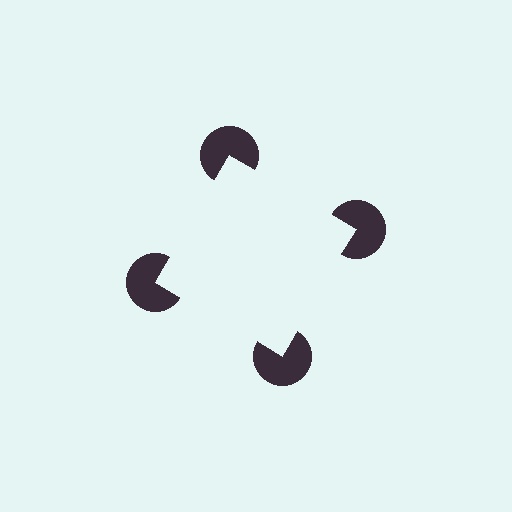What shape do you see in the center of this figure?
An illusory square — its edges are inferred from the aligned wedge cuts in the pac-man discs, not physically drawn.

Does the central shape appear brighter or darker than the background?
It typically appears slightly brighter than the background, even though no actual brightness change is drawn.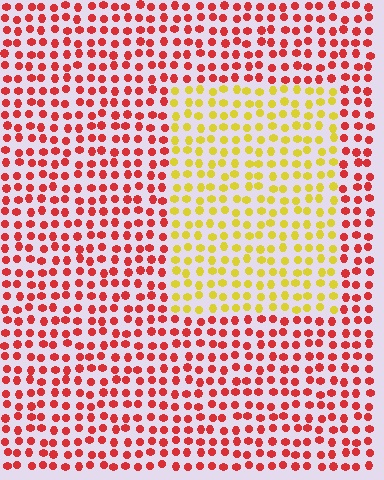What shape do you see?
I see a rectangle.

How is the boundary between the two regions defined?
The boundary is defined purely by a slight shift in hue (about 60 degrees). Spacing, size, and orientation are identical on both sides.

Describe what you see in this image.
The image is filled with small red elements in a uniform arrangement. A rectangle-shaped region is visible where the elements are tinted to a slightly different hue, forming a subtle color boundary.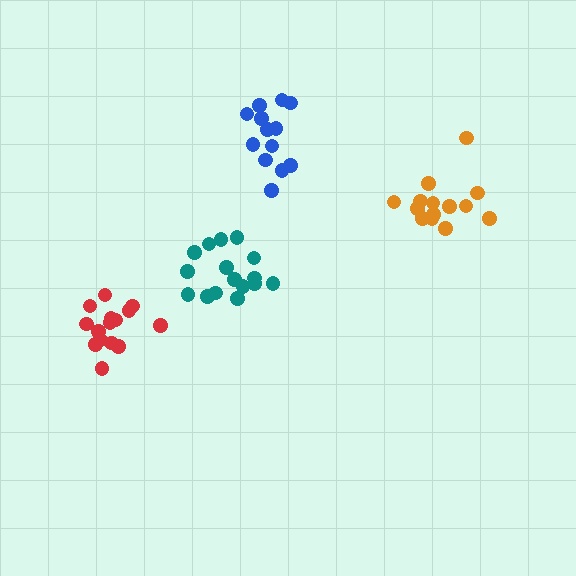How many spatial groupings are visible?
There are 4 spatial groupings.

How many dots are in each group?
Group 1: 14 dots, Group 2: 13 dots, Group 3: 16 dots, Group 4: 15 dots (58 total).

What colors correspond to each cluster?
The clusters are colored: orange, blue, teal, red.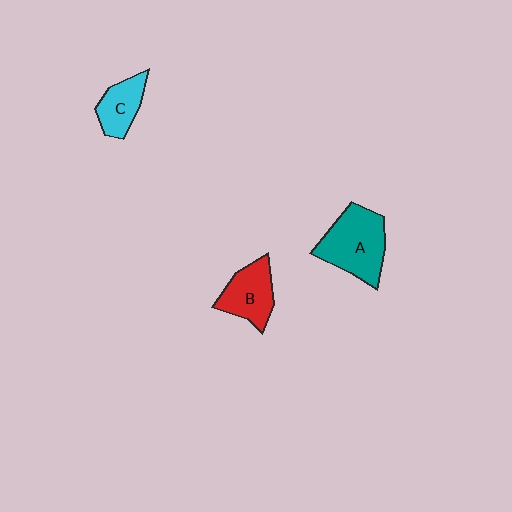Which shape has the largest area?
Shape A (teal).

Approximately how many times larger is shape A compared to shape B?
Approximately 1.4 times.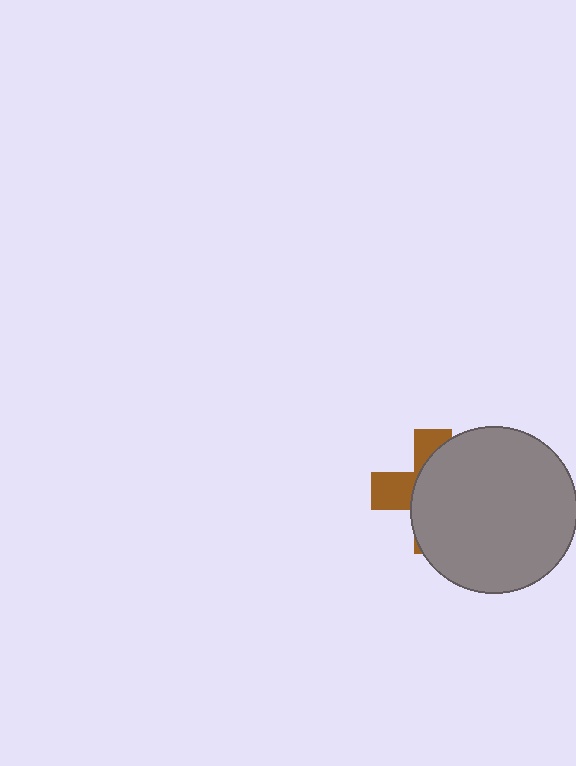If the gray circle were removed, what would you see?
You would see the complete brown cross.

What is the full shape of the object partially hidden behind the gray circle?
The partially hidden object is a brown cross.